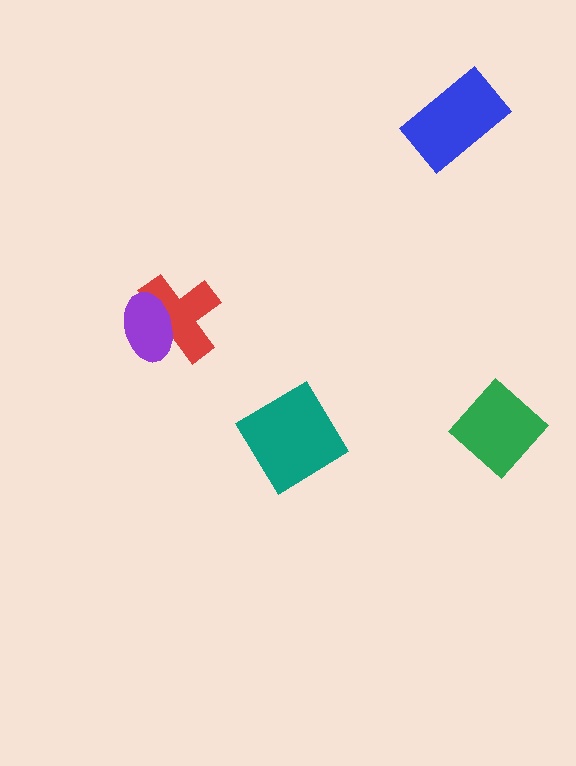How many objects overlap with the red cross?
1 object overlaps with the red cross.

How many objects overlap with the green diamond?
0 objects overlap with the green diamond.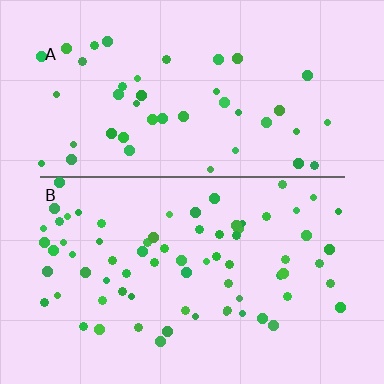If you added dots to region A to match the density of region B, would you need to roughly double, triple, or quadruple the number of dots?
Approximately double.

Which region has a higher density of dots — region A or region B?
B (the bottom).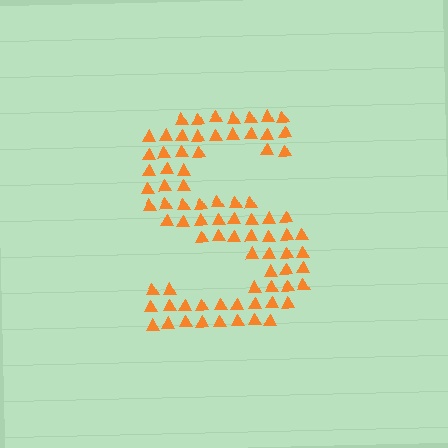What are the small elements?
The small elements are triangles.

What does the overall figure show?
The overall figure shows the letter S.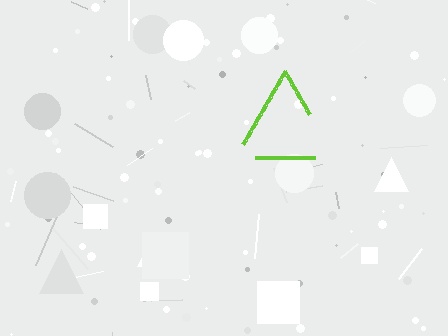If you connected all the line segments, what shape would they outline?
They would outline a triangle.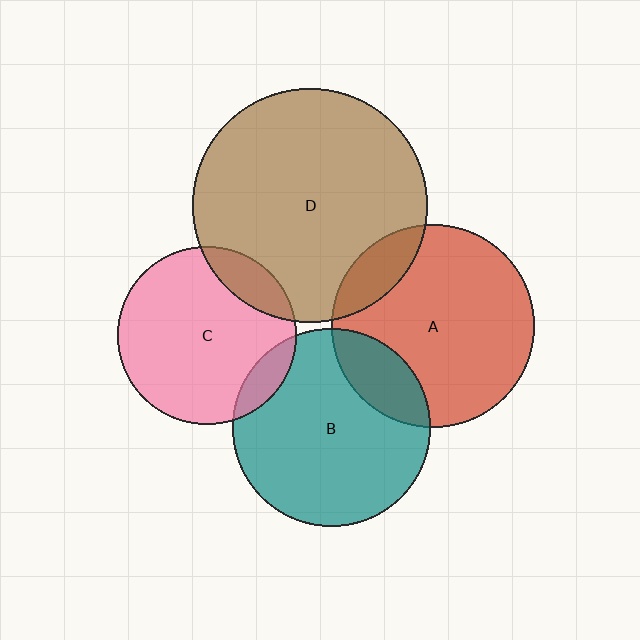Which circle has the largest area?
Circle D (brown).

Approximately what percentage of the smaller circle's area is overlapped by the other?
Approximately 15%.